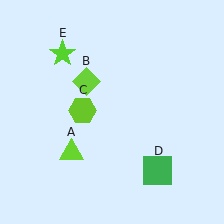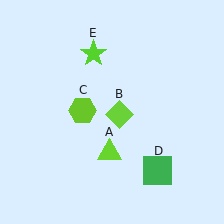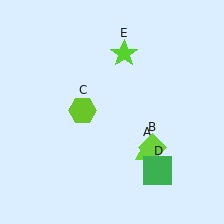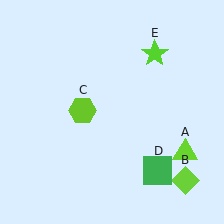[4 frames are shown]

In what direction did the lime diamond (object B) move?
The lime diamond (object B) moved down and to the right.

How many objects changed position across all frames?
3 objects changed position: lime triangle (object A), lime diamond (object B), lime star (object E).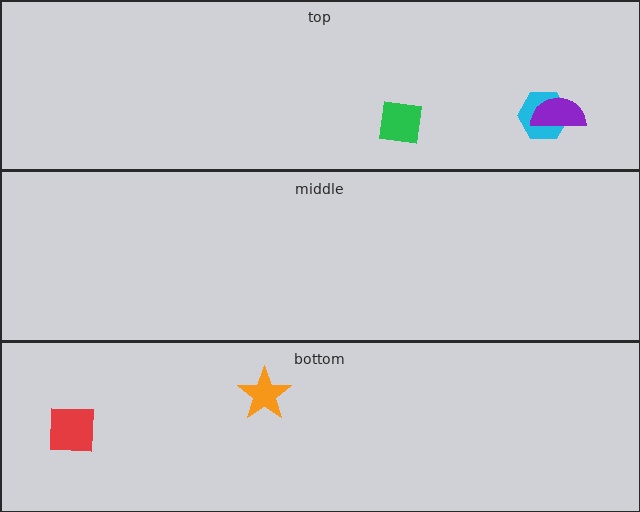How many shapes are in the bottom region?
2.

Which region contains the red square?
The bottom region.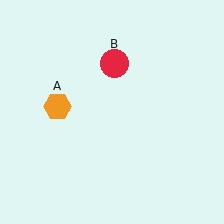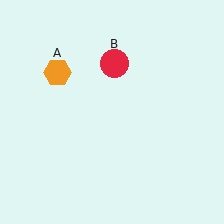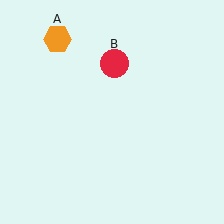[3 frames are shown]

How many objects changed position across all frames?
1 object changed position: orange hexagon (object A).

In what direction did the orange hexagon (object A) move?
The orange hexagon (object A) moved up.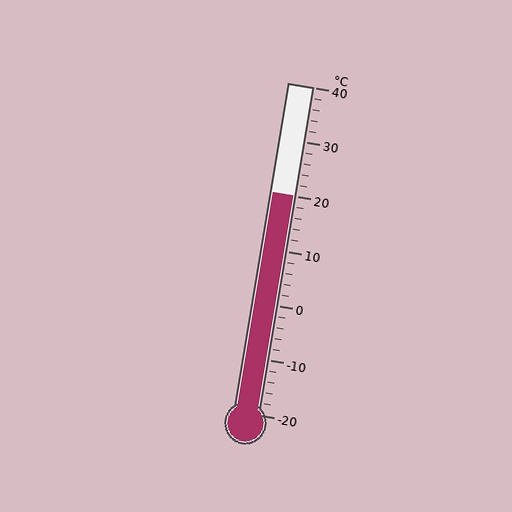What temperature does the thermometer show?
The thermometer shows approximately 20°C.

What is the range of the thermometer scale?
The thermometer scale ranges from -20°C to 40°C.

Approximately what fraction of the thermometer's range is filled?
The thermometer is filled to approximately 65% of its range.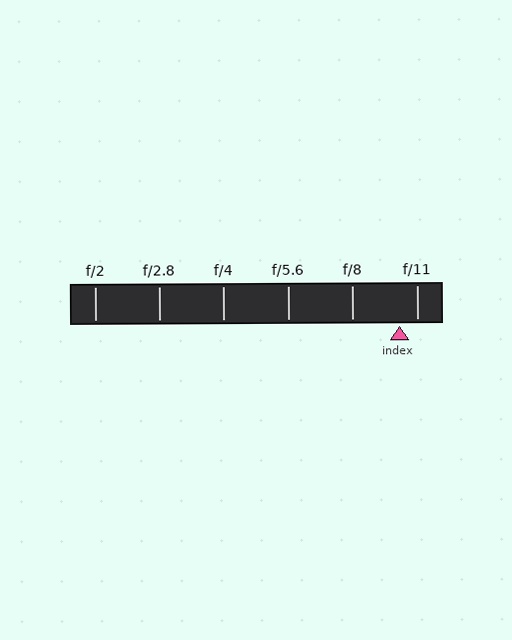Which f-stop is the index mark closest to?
The index mark is closest to f/11.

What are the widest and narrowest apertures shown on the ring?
The widest aperture shown is f/2 and the narrowest is f/11.